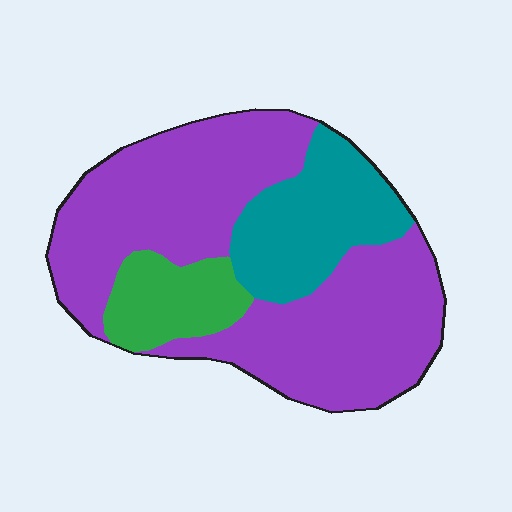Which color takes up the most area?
Purple, at roughly 65%.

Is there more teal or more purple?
Purple.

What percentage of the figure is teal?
Teal takes up about one fifth (1/5) of the figure.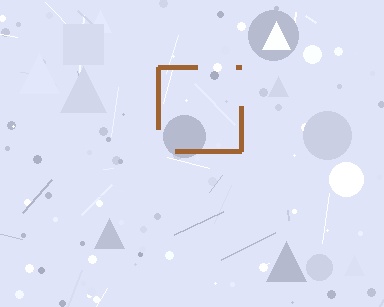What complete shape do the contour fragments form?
The contour fragments form a square.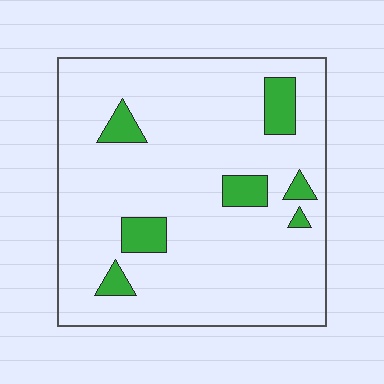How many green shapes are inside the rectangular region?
7.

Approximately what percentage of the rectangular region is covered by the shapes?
Approximately 10%.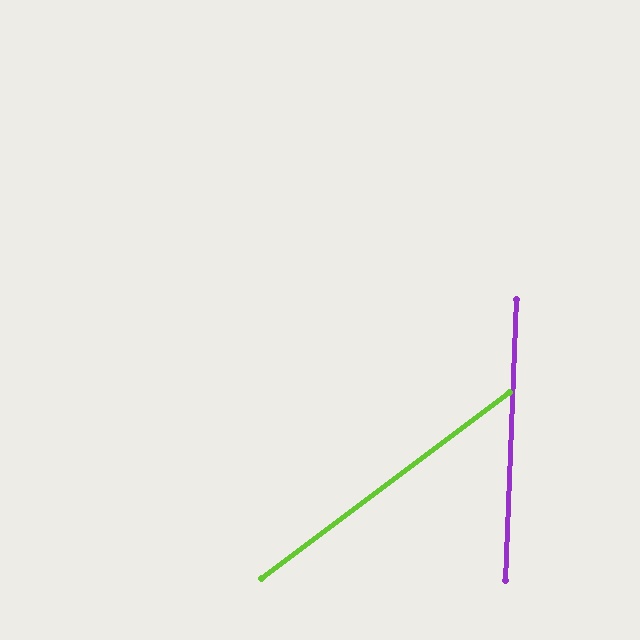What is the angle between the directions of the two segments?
Approximately 51 degrees.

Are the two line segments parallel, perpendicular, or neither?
Neither parallel nor perpendicular — they differ by about 51°.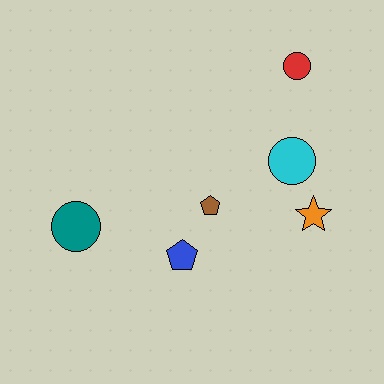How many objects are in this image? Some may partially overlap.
There are 6 objects.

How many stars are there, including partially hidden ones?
There is 1 star.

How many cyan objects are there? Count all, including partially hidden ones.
There is 1 cyan object.